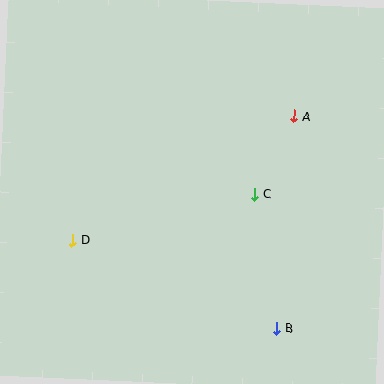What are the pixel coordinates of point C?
Point C is at (255, 194).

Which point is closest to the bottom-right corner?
Point B is closest to the bottom-right corner.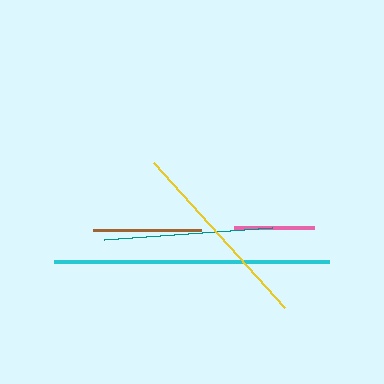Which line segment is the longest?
The cyan line is the longest at approximately 275 pixels.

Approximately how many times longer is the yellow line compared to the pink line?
The yellow line is approximately 2.4 times the length of the pink line.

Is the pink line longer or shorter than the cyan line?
The cyan line is longer than the pink line.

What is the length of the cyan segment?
The cyan segment is approximately 275 pixels long.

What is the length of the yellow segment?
The yellow segment is approximately 196 pixels long.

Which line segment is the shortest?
The pink line is the shortest at approximately 80 pixels.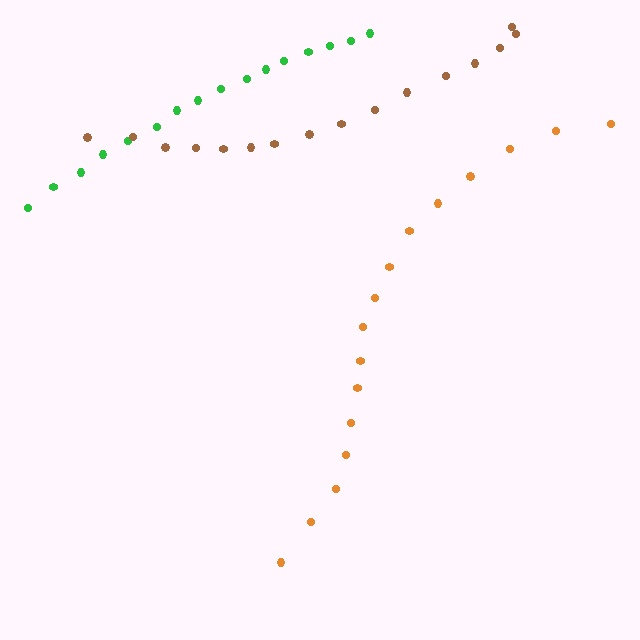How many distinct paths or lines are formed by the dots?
There are 3 distinct paths.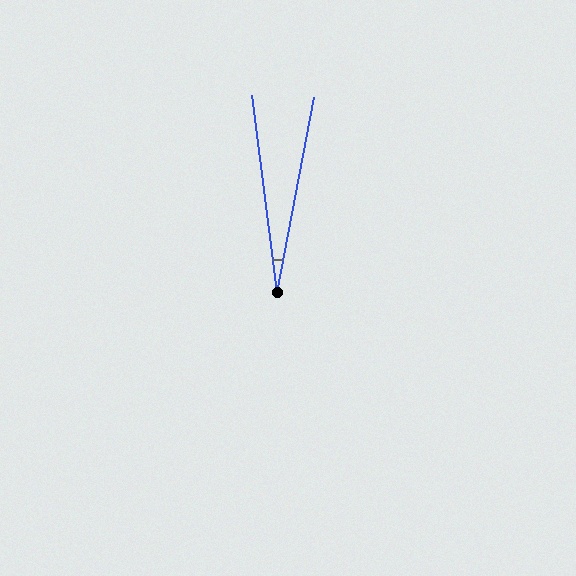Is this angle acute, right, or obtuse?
It is acute.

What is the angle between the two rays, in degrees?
Approximately 18 degrees.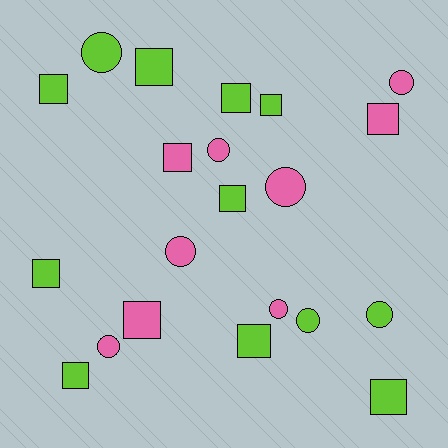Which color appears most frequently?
Lime, with 12 objects.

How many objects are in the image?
There are 21 objects.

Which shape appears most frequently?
Square, with 12 objects.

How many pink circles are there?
There are 6 pink circles.